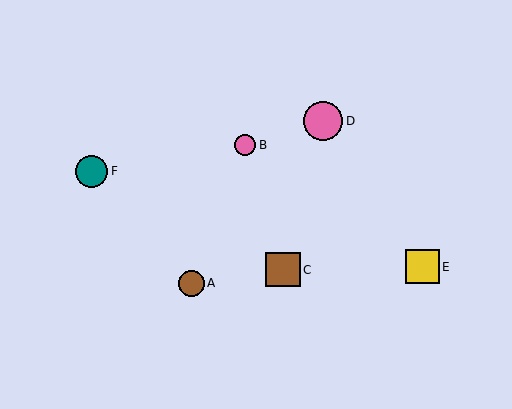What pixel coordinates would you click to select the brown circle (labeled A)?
Click at (191, 283) to select the brown circle A.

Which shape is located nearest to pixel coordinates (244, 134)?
The pink circle (labeled B) at (245, 145) is nearest to that location.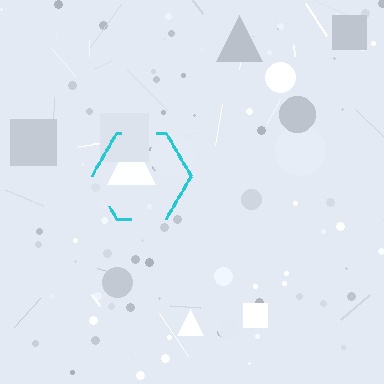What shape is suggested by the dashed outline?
The dashed outline suggests a hexagon.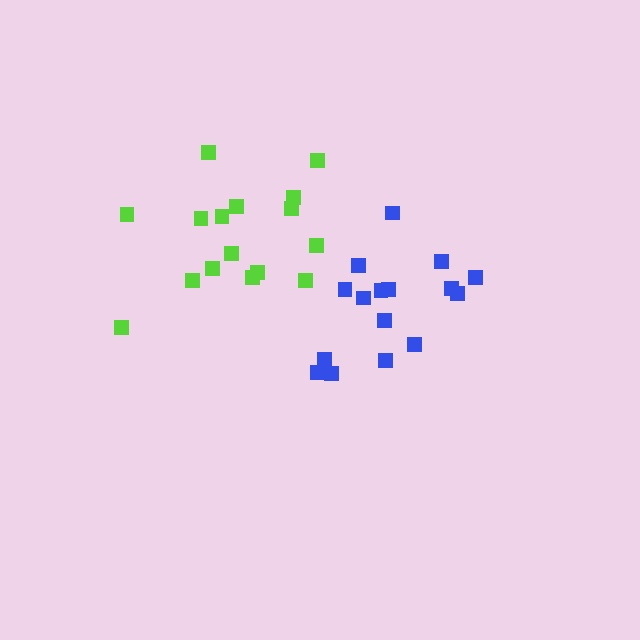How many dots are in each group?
Group 1: 16 dots, Group 2: 16 dots (32 total).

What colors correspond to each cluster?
The clusters are colored: lime, blue.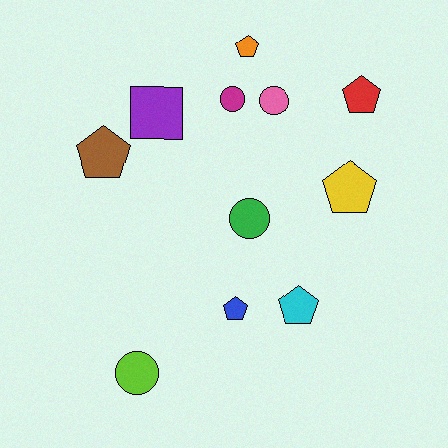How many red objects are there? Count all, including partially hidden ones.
There is 1 red object.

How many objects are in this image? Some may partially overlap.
There are 11 objects.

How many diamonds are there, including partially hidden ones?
There are no diamonds.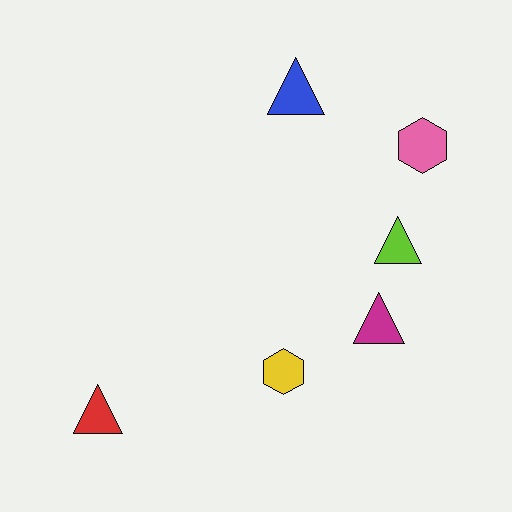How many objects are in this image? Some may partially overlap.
There are 6 objects.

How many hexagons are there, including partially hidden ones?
There are 2 hexagons.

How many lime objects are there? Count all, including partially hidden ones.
There is 1 lime object.